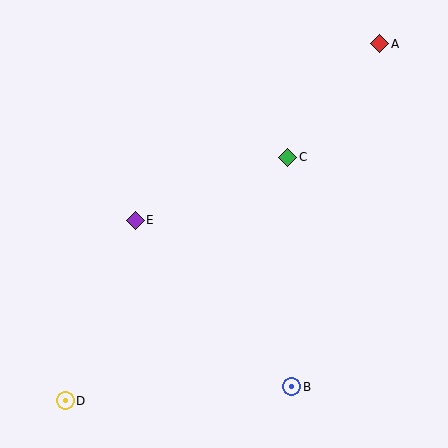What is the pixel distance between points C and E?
The distance between C and E is 165 pixels.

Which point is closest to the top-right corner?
Point A is closest to the top-right corner.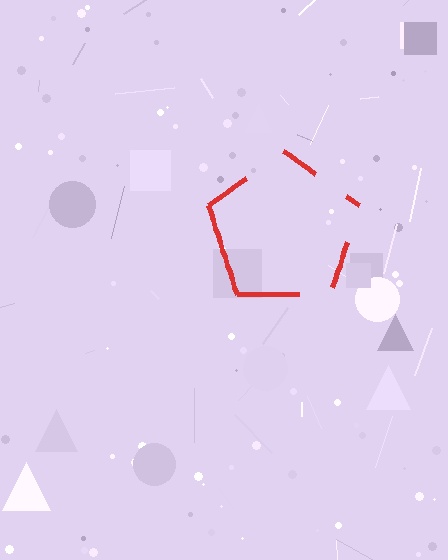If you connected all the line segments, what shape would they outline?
They would outline a pentagon.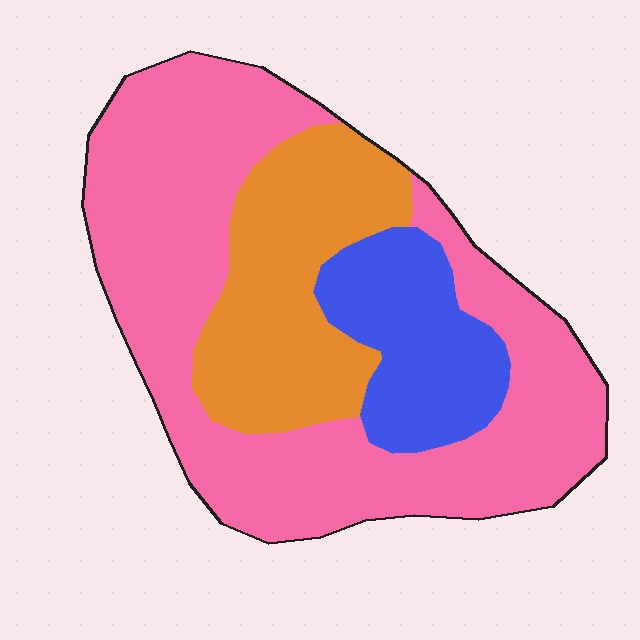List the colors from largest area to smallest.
From largest to smallest: pink, orange, blue.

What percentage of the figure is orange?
Orange takes up less than a quarter of the figure.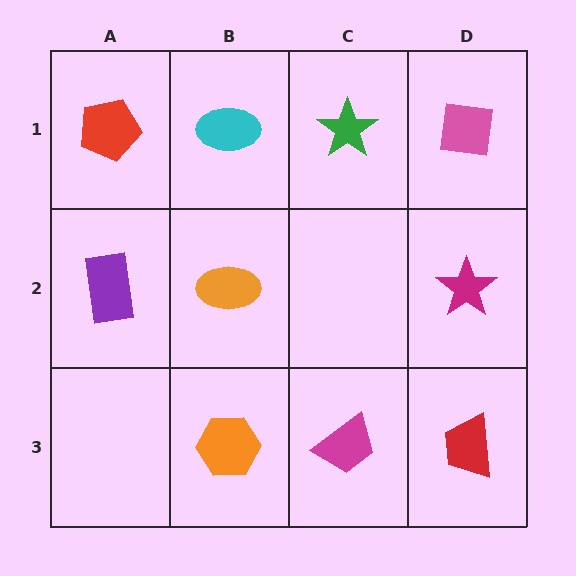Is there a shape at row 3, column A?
No, that cell is empty.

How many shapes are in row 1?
4 shapes.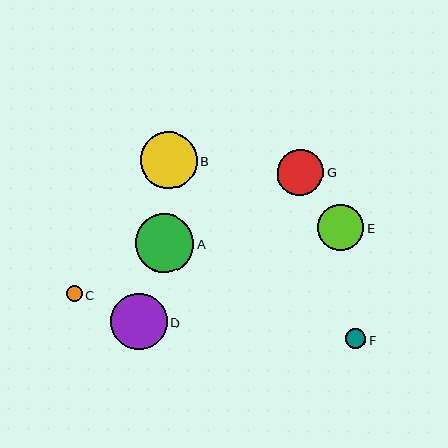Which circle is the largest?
Circle A is the largest with a size of approximately 59 pixels.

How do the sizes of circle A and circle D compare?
Circle A and circle D are approximately the same size.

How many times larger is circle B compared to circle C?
Circle B is approximately 3.6 times the size of circle C.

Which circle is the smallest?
Circle C is the smallest with a size of approximately 16 pixels.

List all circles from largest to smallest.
From largest to smallest: A, B, D, G, E, F, C.